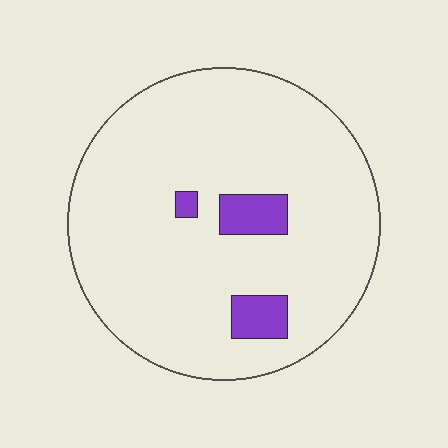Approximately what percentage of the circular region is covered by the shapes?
Approximately 10%.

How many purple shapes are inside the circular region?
3.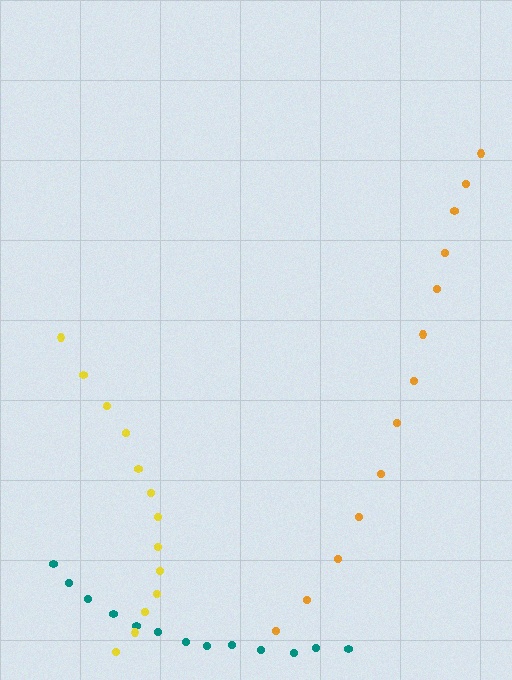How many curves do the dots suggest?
There are 3 distinct paths.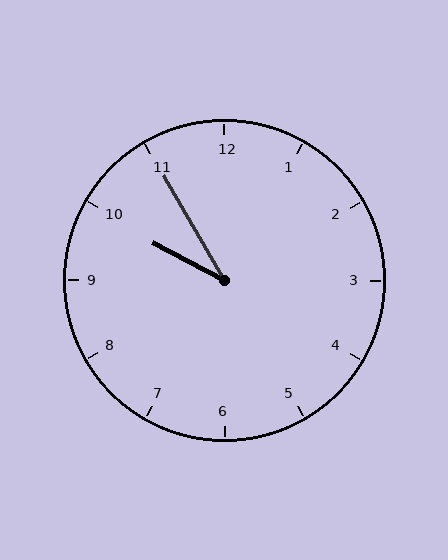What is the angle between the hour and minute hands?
Approximately 32 degrees.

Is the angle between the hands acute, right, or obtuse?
It is acute.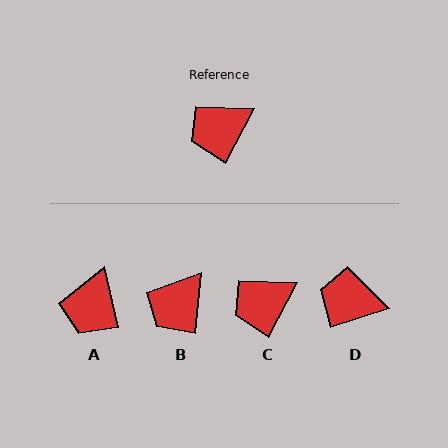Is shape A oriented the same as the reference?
No, it is off by about 40 degrees.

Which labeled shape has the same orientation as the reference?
C.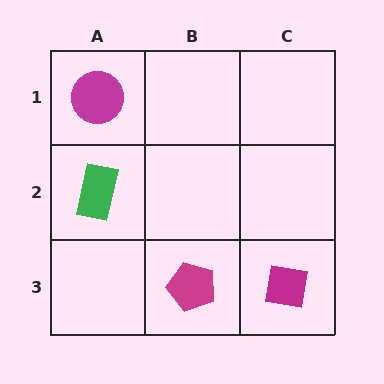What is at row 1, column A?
A magenta circle.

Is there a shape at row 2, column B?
No, that cell is empty.